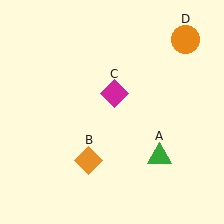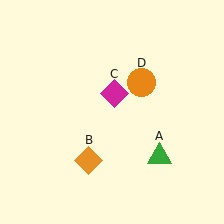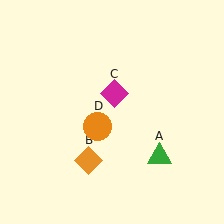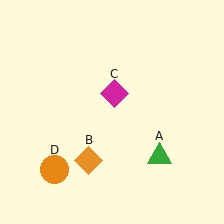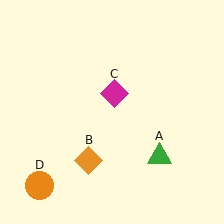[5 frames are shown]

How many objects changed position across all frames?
1 object changed position: orange circle (object D).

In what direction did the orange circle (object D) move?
The orange circle (object D) moved down and to the left.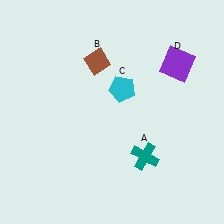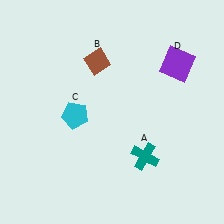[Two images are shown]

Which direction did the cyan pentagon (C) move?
The cyan pentagon (C) moved left.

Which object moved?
The cyan pentagon (C) moved left.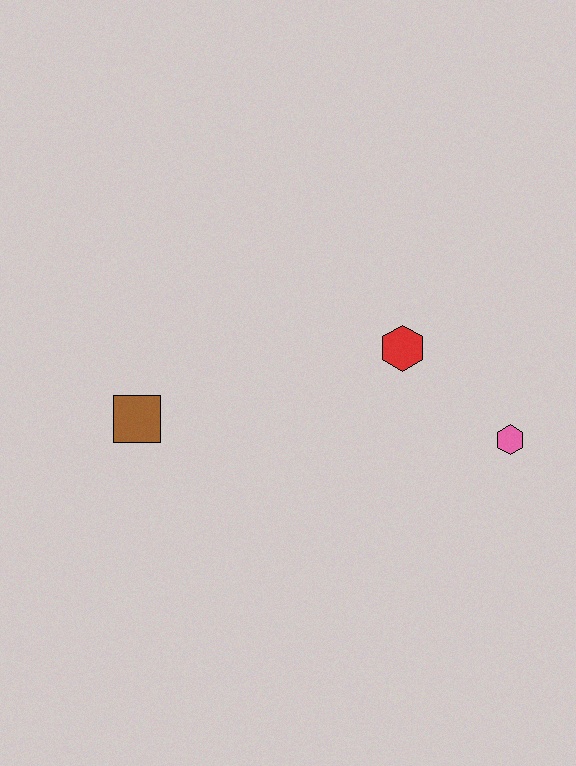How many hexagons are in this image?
There are 2 hexagons.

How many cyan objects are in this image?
There are no cyan objects.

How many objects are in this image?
There are 3 objects.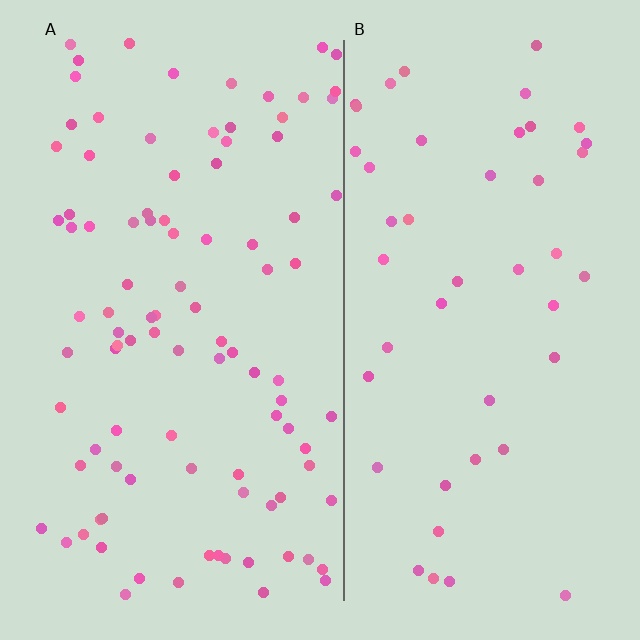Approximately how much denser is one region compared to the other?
Approximately 2.1× — region A over region B.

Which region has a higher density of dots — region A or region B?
A (the left).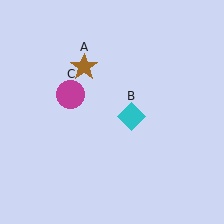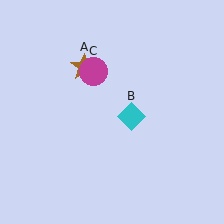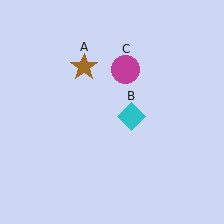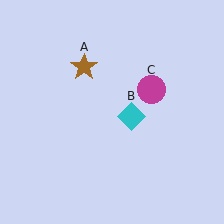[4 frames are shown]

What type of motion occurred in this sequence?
The magenta circle (object C) rotated clockwise around the center of the scene.